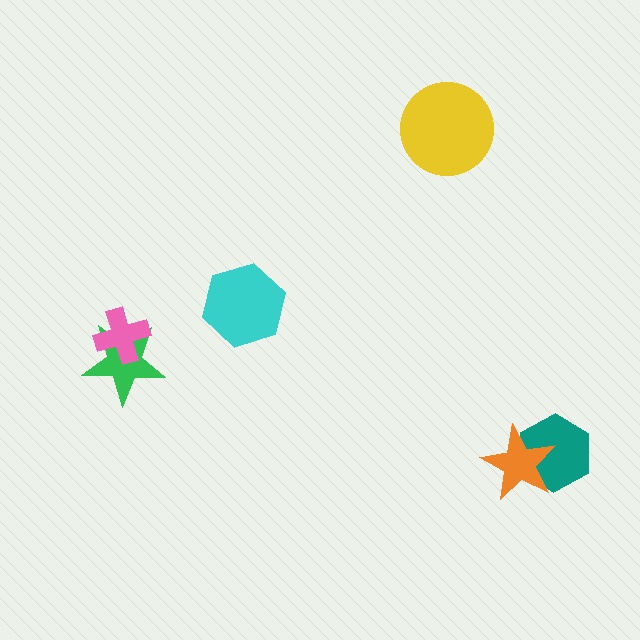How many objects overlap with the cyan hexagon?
0 objects overlap with the cyan hexagon.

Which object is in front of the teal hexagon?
The orange star is in front of the teal hexagon.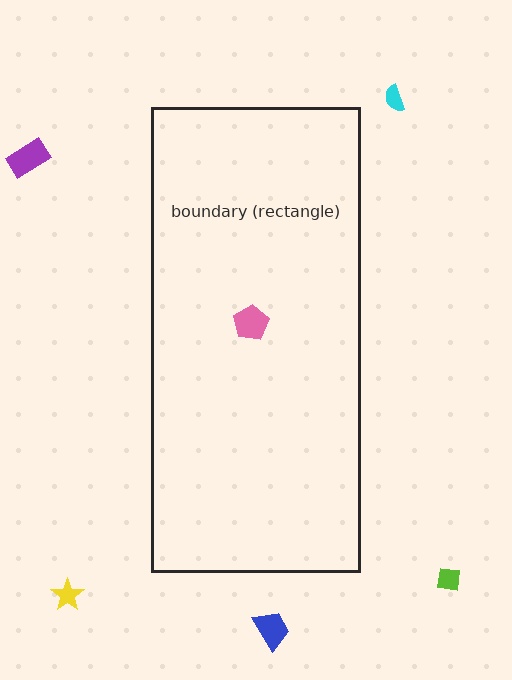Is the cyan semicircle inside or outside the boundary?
Outside.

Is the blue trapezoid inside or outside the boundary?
Outside.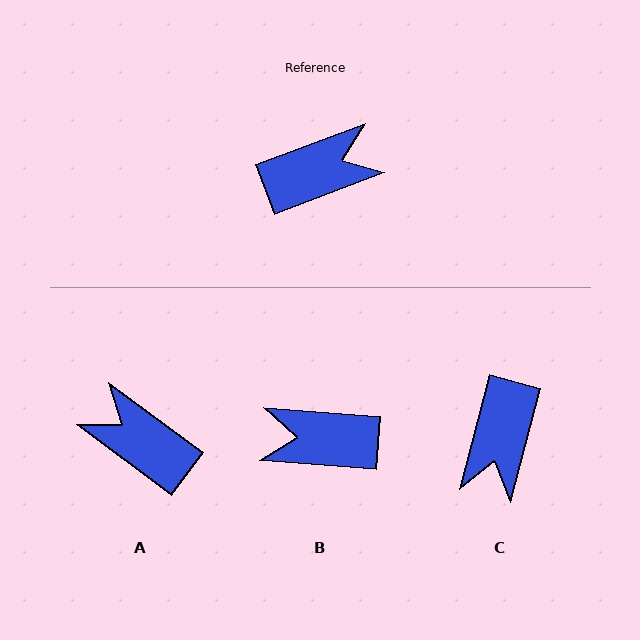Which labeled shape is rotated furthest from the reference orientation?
B, about 155 degrees away.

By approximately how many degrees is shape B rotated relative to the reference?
Approximately 155 degrees counter-clockwise.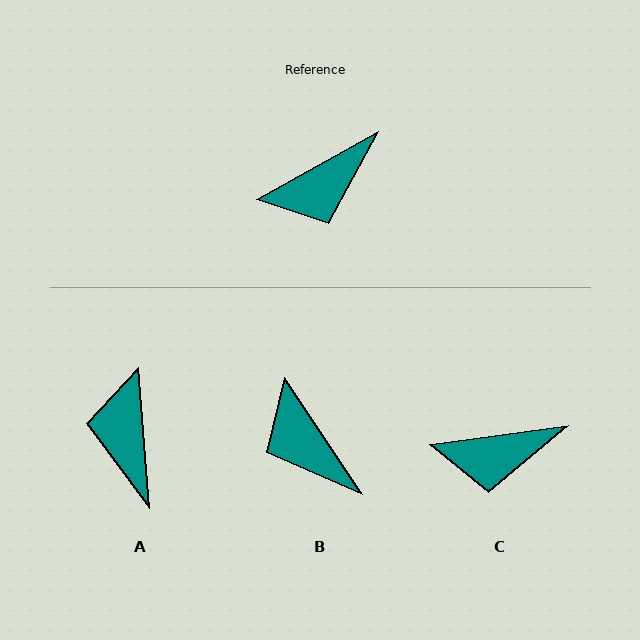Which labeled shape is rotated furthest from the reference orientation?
A, about 115 degrees away.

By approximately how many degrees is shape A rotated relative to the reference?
Approximately 115 degrees clockwise.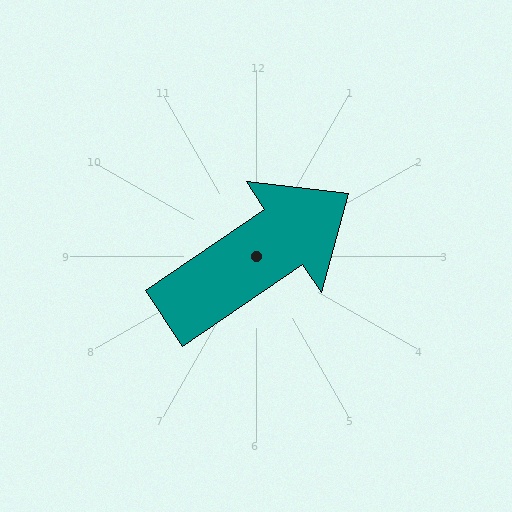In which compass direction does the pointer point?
Northeast.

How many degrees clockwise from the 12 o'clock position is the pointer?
Approximately 56 degrees.